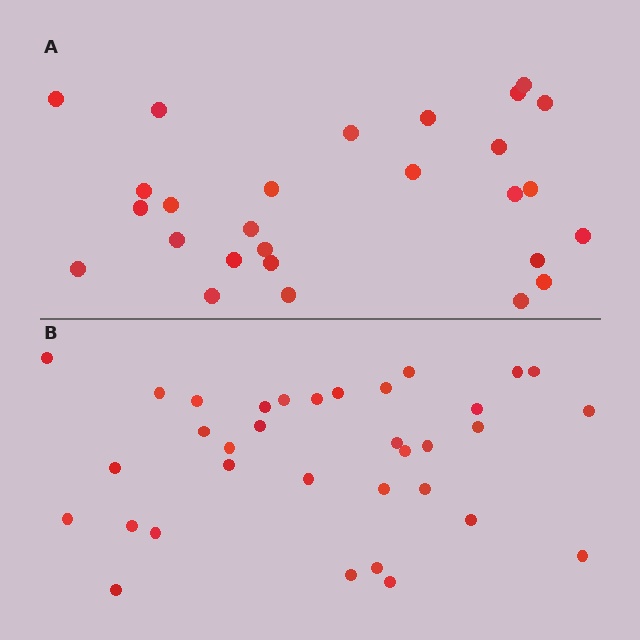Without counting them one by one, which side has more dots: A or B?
Region B (the bottom region) has more dots.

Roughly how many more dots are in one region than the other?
Region B has roughly 8 or so more dots than region A.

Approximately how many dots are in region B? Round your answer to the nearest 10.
About 30 dots. (The exact count is 34, which rounds to 30.)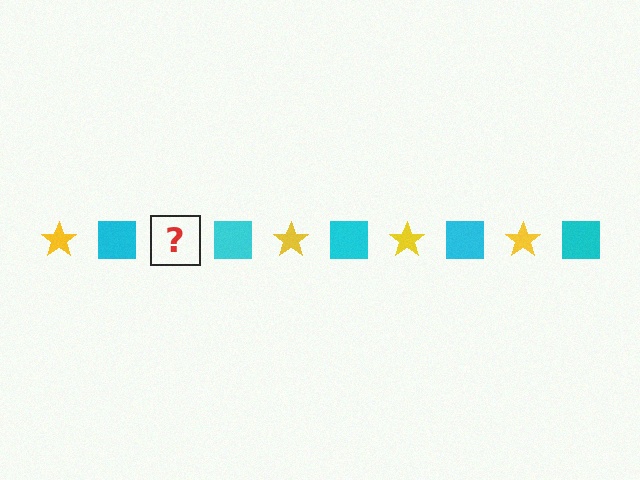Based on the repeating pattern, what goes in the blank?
The blank should be a yellow star.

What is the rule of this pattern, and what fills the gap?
The rule is that the pattern alternates between yellow star and cyan square. The gap should be filled with a yellow star.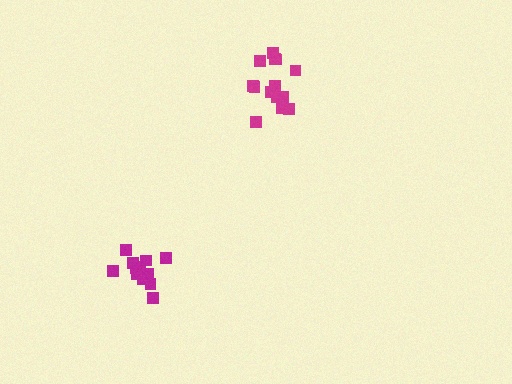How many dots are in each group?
Group 1: 13 dots, Group 2: 14 dots (27 total).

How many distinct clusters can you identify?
There are 2 distinct clusters.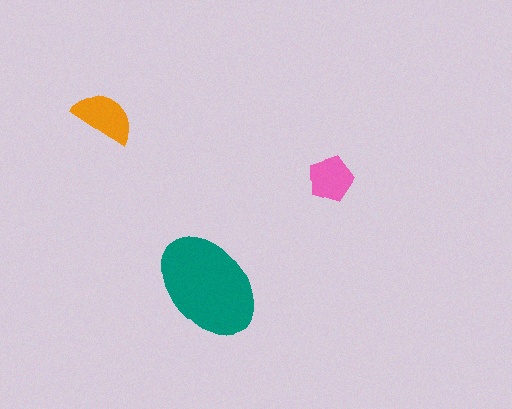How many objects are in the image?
There are 3 objects in the image.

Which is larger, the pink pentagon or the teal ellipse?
The teal ellipse.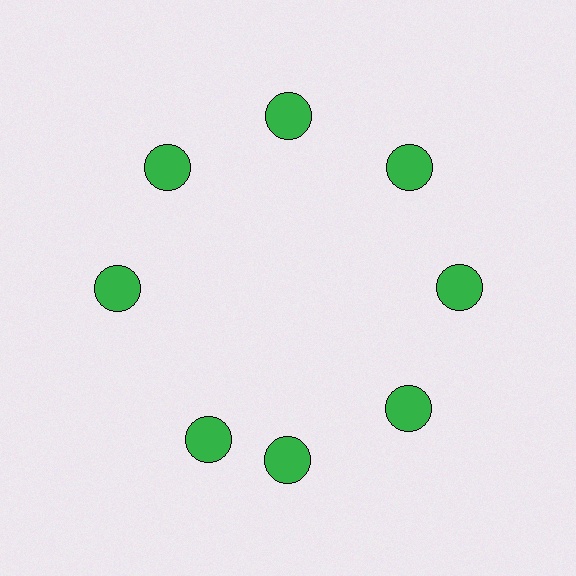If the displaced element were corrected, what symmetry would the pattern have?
It would have 8-fold rotational symmetry — the pattern would map onto itself every 45 degrees.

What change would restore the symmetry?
The symmetry would be restored by rotating it back into even spacing with its neighbors so that all 8 circles sit at equal angles and equal distance from the center.